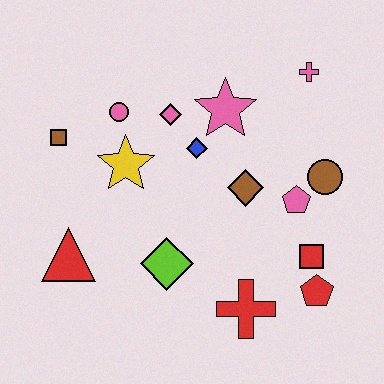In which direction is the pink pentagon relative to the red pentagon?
The pink pentagon is above the red pentagon.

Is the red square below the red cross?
No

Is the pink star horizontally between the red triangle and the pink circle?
No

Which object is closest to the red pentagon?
The red square is closest to the red pentagon.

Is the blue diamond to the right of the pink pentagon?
No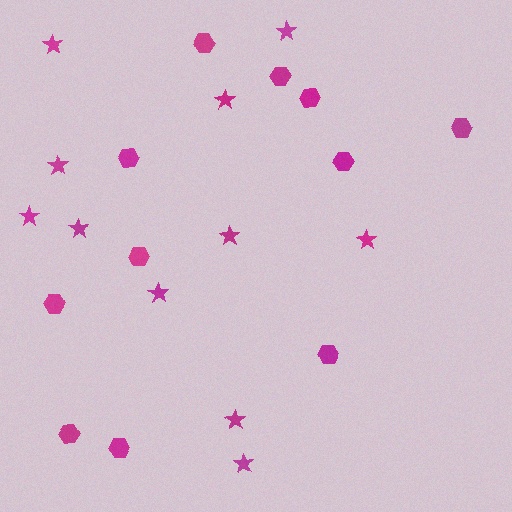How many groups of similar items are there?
There are 2 groups: one group of stars (11) and one group of hexagons (11).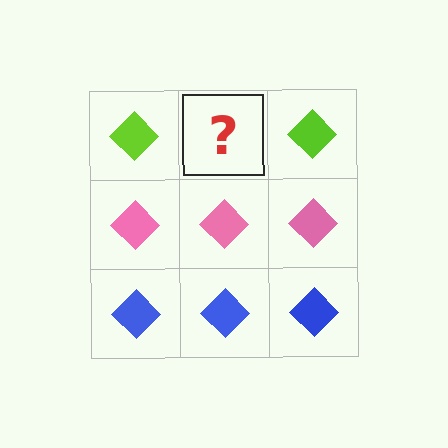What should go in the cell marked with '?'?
The missing cell should contain a lime diamond.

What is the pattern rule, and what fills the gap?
The rule is that each row has a consistent color. The gap should be filled with a lime diamond.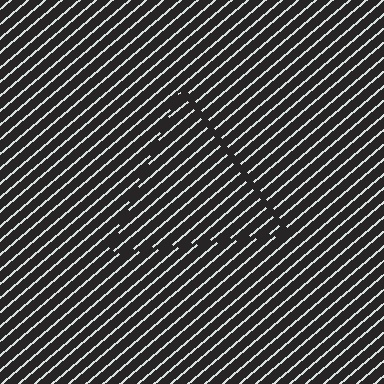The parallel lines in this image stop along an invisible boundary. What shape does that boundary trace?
An illusory triangle. The interior of the shape contains the same grating, shifted by half a period — the contour is defined by the phase discontinuity where line-ends from the inner and outer gratings abut.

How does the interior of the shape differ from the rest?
The interior of the shape contains the same grating, shifted by half a period — the contour is defined by the phase discontinuity where line-ends from the inner and outer gratings abut.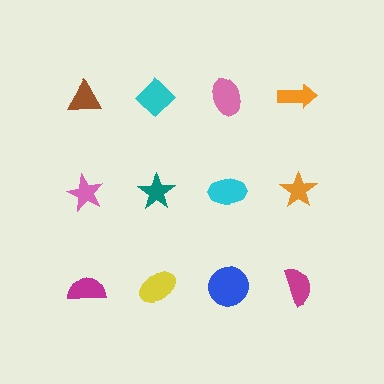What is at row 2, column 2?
A teal star.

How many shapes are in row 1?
4 shapes.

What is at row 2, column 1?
A pink star.